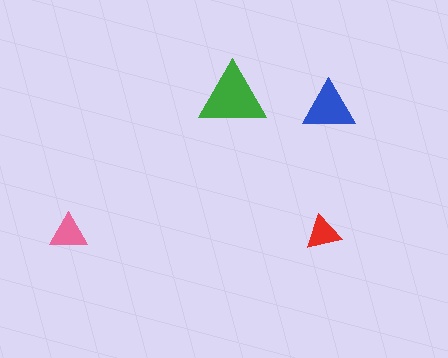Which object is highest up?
The green triangle is topmost.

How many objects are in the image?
There are 4 objects in the image.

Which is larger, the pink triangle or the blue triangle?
The blue one.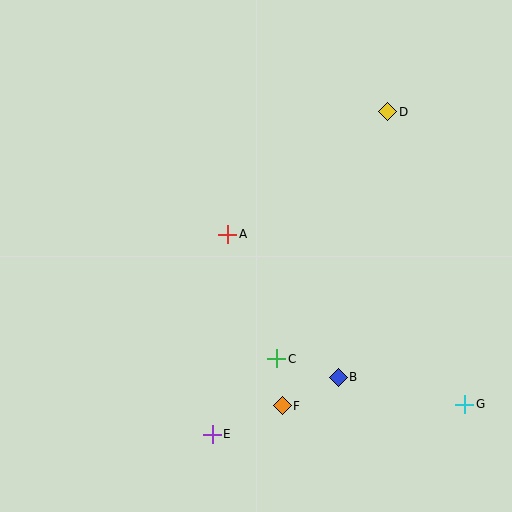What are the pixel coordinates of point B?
Point B is at (338, 377).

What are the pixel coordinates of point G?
Point G is at (465, 404).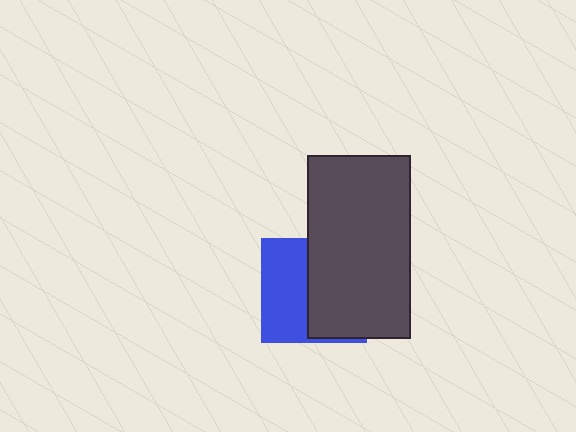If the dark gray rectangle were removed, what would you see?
You would see the complete blue square.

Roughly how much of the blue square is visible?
About half of it is visible (roughly 46%).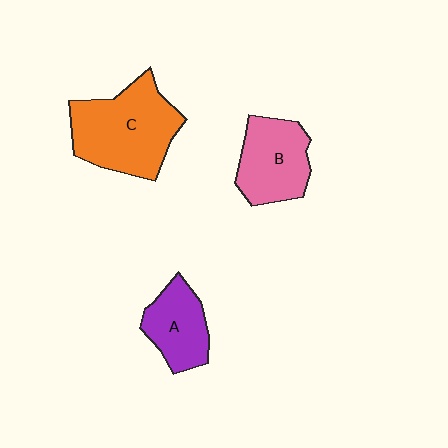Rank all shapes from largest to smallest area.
From largest to smallest: C (orange), B (pink), A (purple).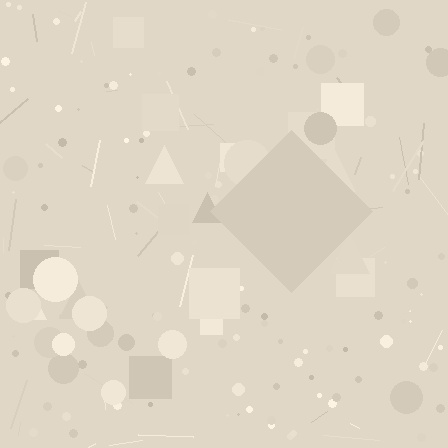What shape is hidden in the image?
A diamond is hidden in the image.